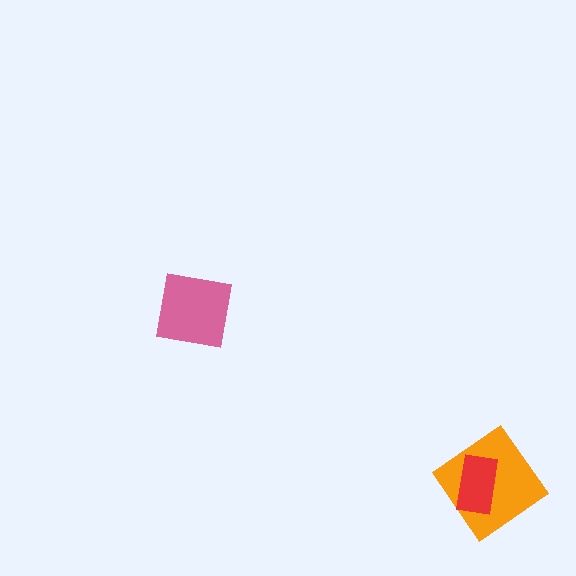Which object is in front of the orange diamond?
The red rectangle is in front of the orange diamond.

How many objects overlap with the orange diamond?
1 object overlaps with the orange diamond.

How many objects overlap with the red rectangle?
1 object overlaps with the red rectangle.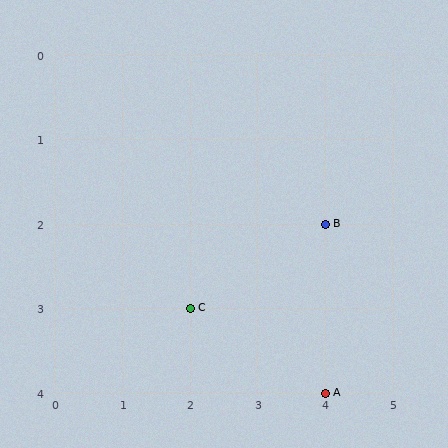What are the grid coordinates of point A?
Point A is at grid coordinates (4, 4).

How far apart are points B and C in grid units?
Points B and C are 2 columns and 1 row apart (about 2.2 grid units diagonally).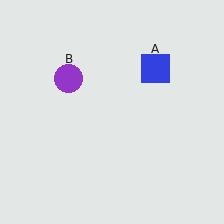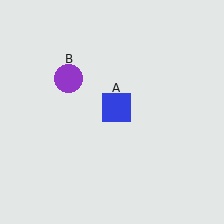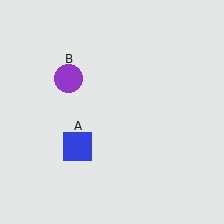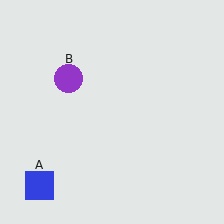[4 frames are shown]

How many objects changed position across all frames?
1 object changed position: blue square (object A).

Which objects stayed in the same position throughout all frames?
Purple circle (object B) remained stationary.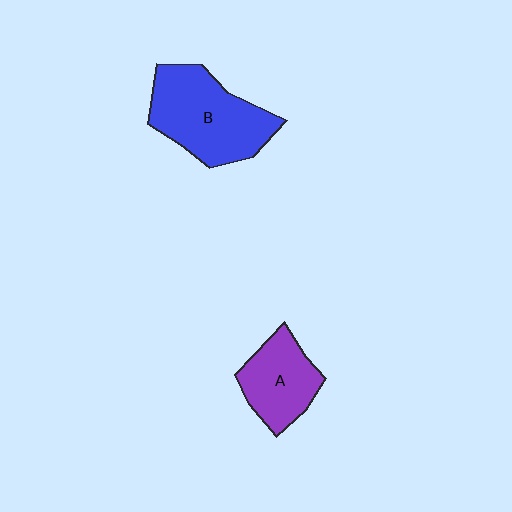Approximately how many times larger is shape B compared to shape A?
Approximately 1.6 times.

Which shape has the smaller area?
Shape A (purple).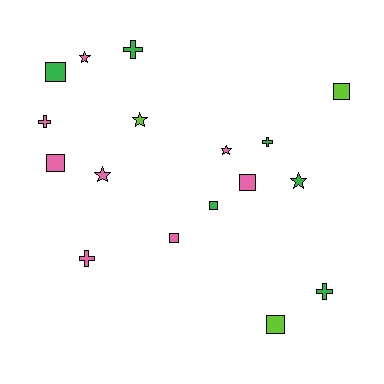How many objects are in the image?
There are 17 objects.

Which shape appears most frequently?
Square, with 7 objects.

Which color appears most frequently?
Pink, with 8 objects.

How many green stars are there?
There is 1 green star.